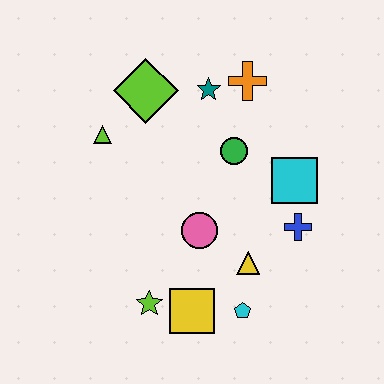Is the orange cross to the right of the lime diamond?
Yes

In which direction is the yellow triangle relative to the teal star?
The yellow triangle is below the teal star.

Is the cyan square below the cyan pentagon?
No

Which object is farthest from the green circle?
The lime star is farthest from the green circle.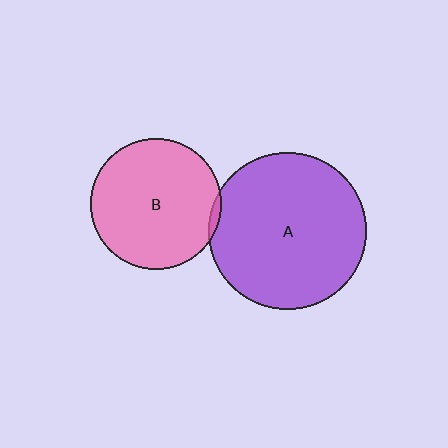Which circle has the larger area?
Circle A (purple).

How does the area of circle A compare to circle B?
Approximately 1.4 times.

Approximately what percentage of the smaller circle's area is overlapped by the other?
Approximately 5%.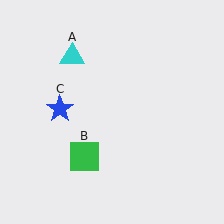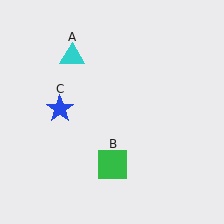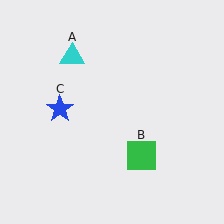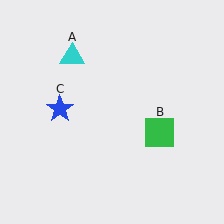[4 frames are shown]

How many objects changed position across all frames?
1 object changed position: green square (object B).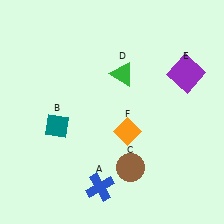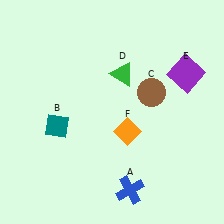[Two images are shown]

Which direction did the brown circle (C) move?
The brown circle (C) moved up.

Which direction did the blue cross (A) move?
The blue cross (A) moved right.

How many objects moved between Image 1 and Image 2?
2 objects moved between the two images.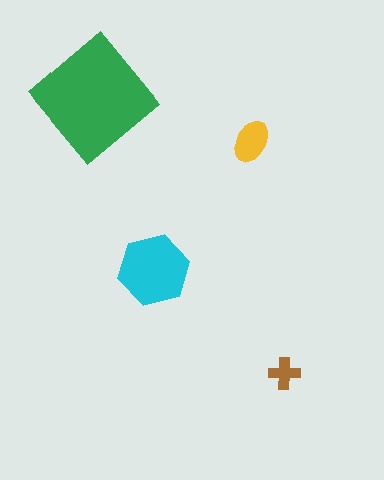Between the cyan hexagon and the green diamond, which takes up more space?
The green diamond.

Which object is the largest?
The green diamond.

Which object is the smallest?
The brown cross.